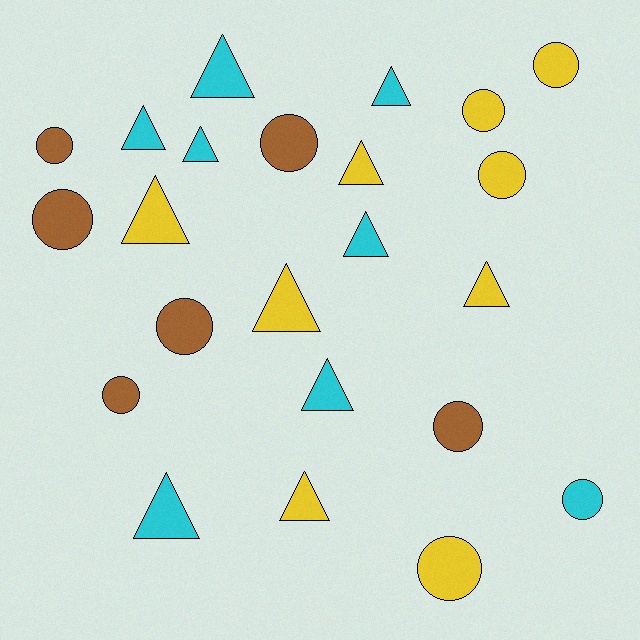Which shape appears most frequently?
Triangle, with 12 objects.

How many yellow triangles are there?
There are 5 yellow triangles.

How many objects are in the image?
There are 23 objects.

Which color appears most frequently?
Yellow, with 9 objects.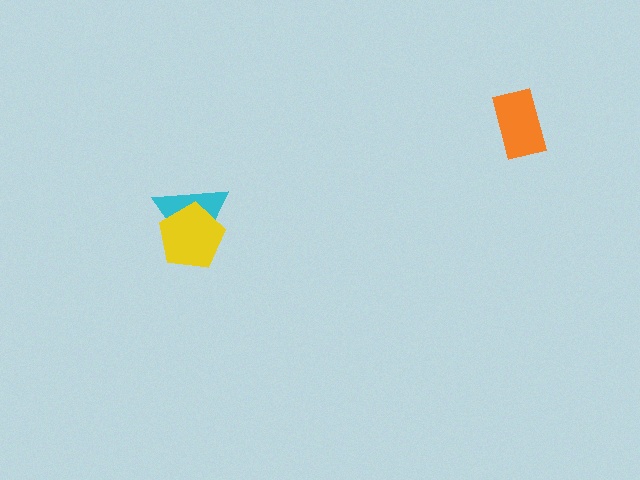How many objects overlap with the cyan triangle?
1 object overlaps with the cyan triangle.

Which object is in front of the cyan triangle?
The yellow pentagon is in front of the cyan triangle.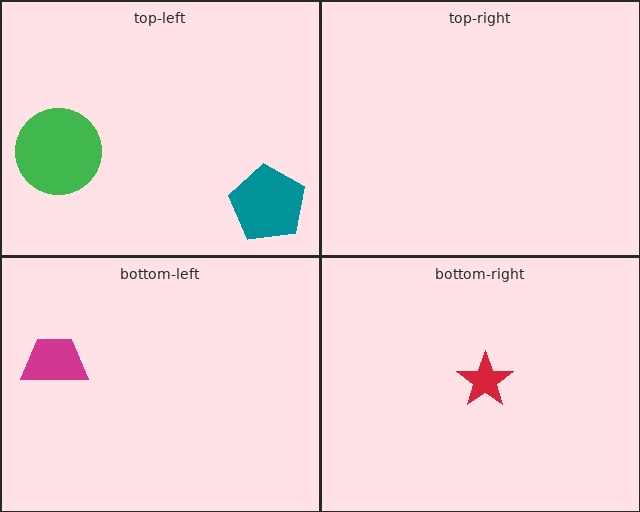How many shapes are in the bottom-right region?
1.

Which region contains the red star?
The bottom-right region.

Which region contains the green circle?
The top-left region.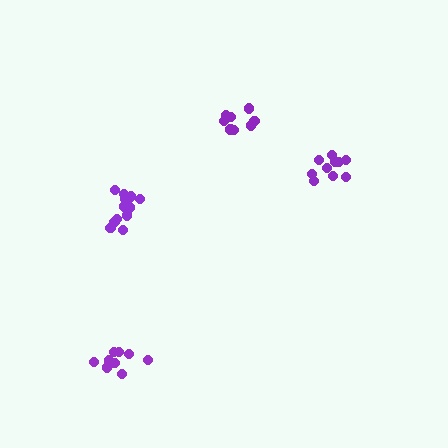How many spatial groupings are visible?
There are 4 spatial groupings.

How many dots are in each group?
Group 1: 10 dots, Group 2: 10 dots, Group 3: 12 dots, Group 4: 8 dots (40 total).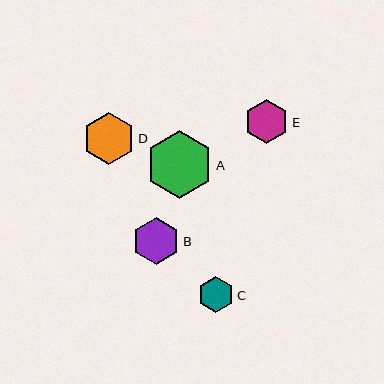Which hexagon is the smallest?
Hexagon C is the smallest with a size of approximately 36 pixels.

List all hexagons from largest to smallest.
From largest to smallest: A, D, B, E, C.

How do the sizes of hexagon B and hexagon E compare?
Hexagon B and hexagon E are approximately the same size.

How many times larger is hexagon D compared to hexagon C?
Hexagon D is approximately 1.4 times the size of hexagon C.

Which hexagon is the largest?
Hexagon A is the largest with a size of approximately 68 pixels.